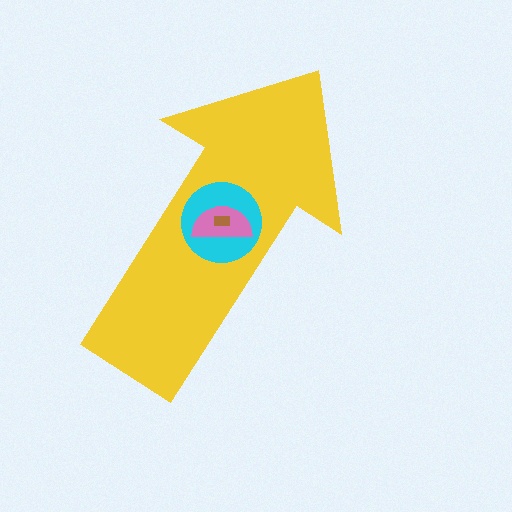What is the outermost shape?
The yellow arrow.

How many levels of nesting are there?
4.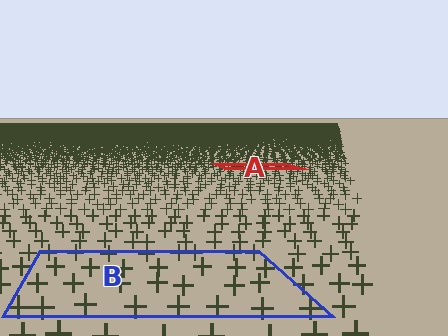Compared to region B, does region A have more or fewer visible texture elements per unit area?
Region A has more texture elements per unit area — they are packed more densely because it is farther away.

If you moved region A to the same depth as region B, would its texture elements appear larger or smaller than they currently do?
They would appear larger. At a closer depth, the same texture elements are projected at a bigger on-screen size.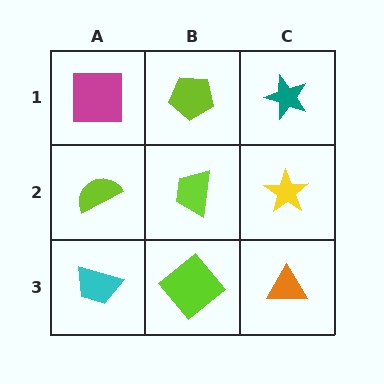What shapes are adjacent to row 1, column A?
A lime semicircle (row 2, column A), a lime pentagon (row 1, column B).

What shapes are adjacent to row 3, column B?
A lime trapezoid (row 2, column B), a cyan trapezoid (row 3, column A), an orange triangle (row 3, column C).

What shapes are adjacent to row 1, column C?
A yellow star (row 2, column C), a lime pentagon (row 1, column B).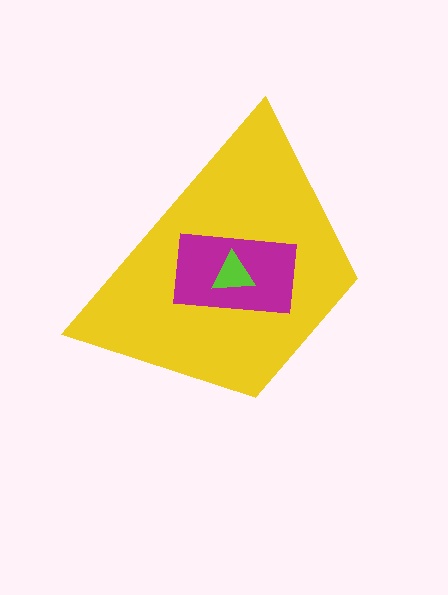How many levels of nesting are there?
3.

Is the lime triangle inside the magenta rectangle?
Yes.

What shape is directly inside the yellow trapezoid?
The magenta rectangle.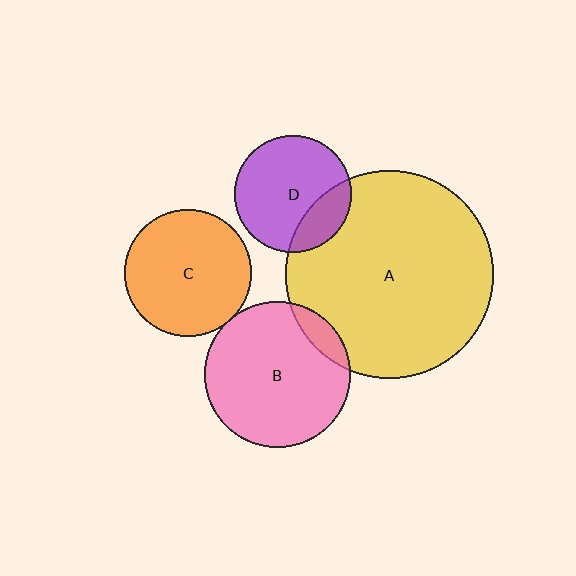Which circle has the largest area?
Circle A (yellow).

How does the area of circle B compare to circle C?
Approximately 1.3 times.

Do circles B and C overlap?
Yes.